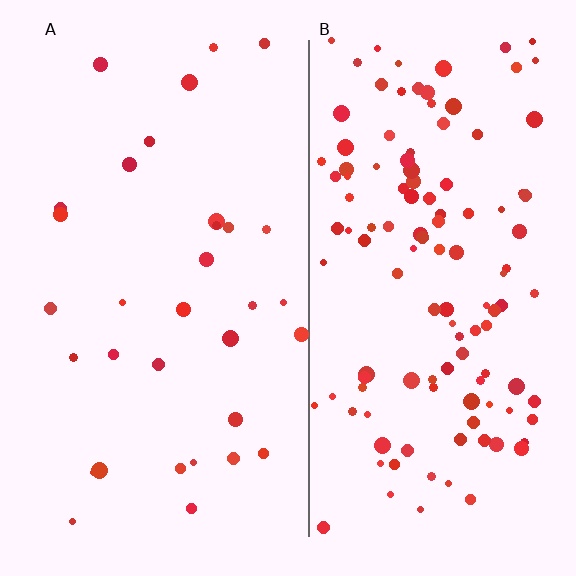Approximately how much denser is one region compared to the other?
Approximately 3.8× — region B over region A.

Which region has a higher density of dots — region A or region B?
B (the right).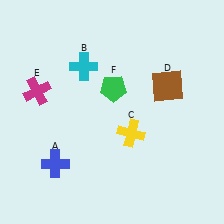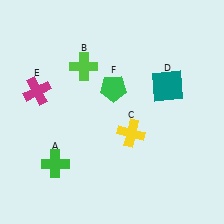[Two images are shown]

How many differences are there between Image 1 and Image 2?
There are 3 differences between the two images.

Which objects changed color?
A changed from blue to green. B changed from cyan to lime. D changed from brown to teal.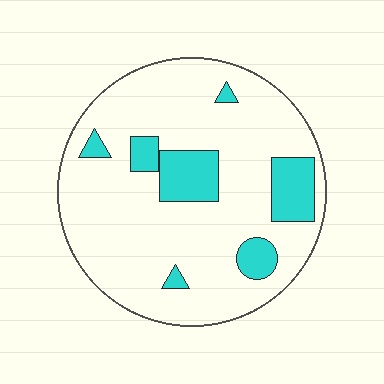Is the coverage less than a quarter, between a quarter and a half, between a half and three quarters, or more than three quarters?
Less than a quarter.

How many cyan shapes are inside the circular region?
7.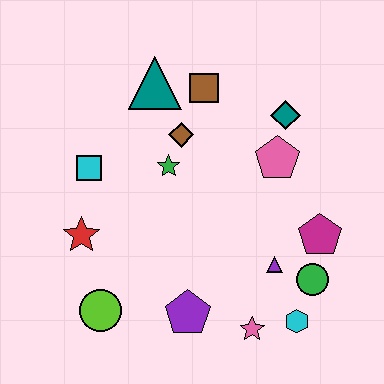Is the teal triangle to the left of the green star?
Yes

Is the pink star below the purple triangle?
Yes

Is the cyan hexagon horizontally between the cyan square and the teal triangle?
No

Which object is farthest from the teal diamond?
The lime circle is farthest from the teal diamond.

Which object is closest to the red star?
The cyan square is closest to the red star.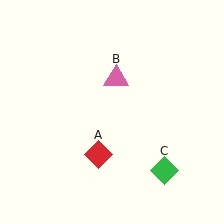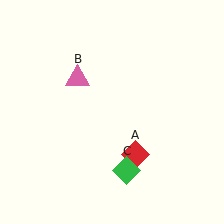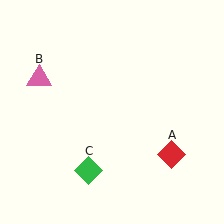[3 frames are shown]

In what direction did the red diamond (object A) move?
The red diamond (object A) moved right.